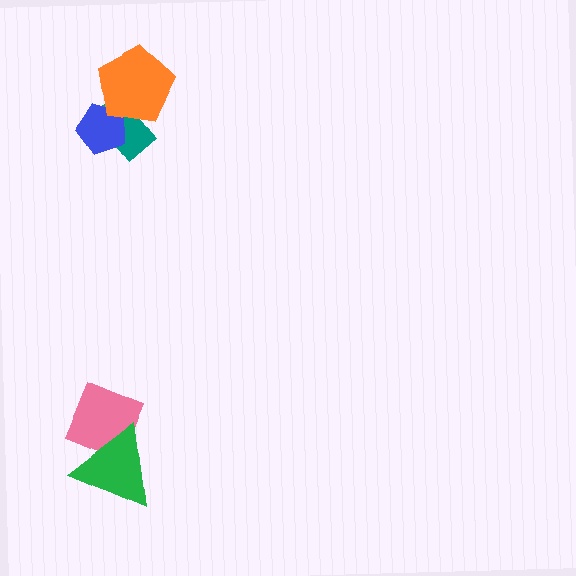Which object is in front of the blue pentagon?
The orange pentagon is in front of the blue pentagon.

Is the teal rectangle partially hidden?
Yes, it is partially covered by another shape.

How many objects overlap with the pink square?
1 object overlaps with the pink square.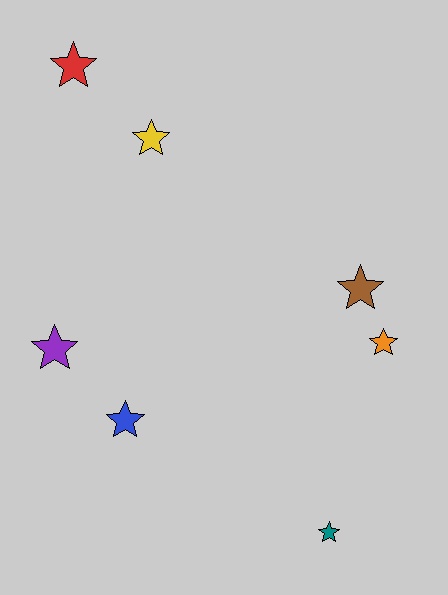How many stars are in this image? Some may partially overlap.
There are 7 stars.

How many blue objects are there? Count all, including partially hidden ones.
There is 1 blue object.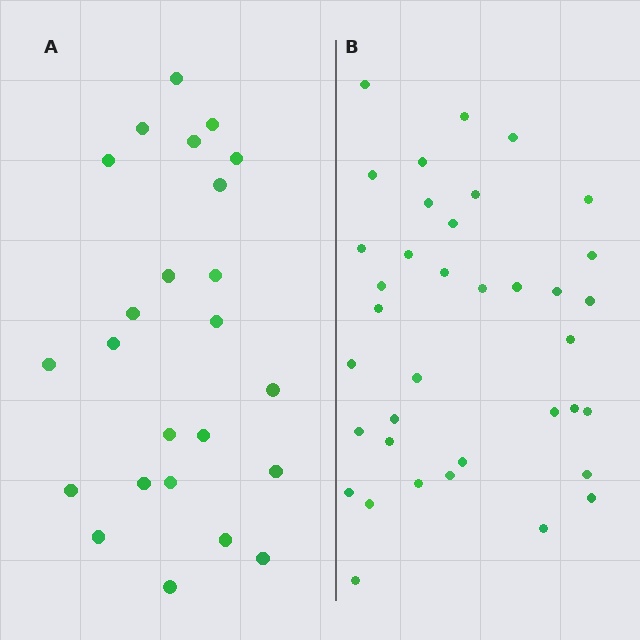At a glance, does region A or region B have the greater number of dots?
Region B (the right region) has more dots.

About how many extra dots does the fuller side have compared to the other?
Region B has approximately 15 more dots than region A.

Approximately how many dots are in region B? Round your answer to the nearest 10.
About 40 dots. (The exact count is 37, which rounds to 40.)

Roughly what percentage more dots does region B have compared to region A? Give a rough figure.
About 55% more.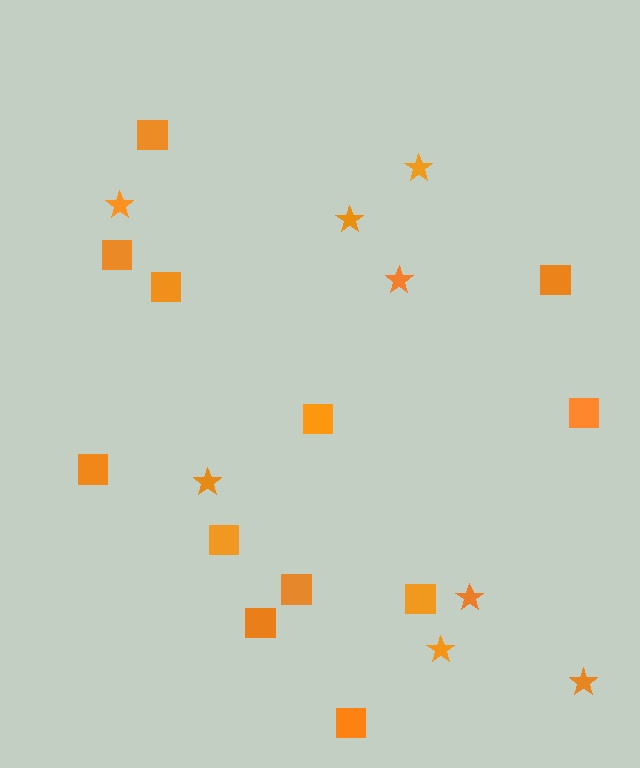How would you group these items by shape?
There are 2 groups: one group of stars (8) and one group of squares (12).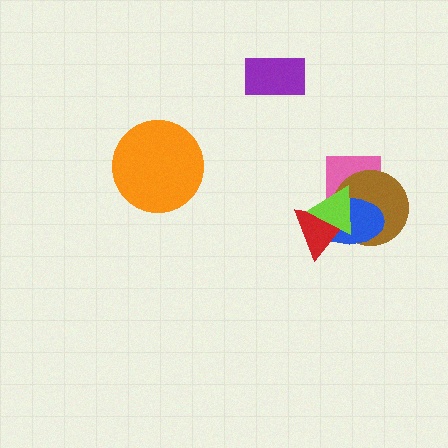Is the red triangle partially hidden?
Yes, it is partially covered by another shape.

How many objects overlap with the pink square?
3 objects overlap with the pink square.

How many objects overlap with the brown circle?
4 objects overlap with the brown circle.